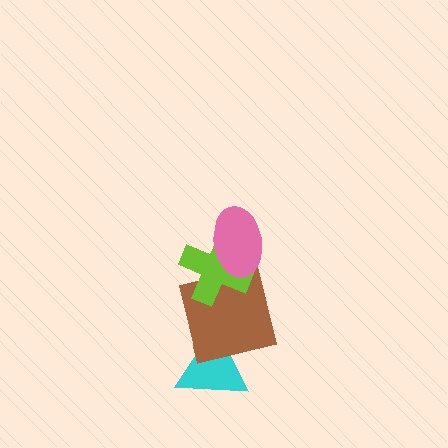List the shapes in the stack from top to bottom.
From top to bottom: the pink ellipse, the lime cross, the brown square, the cyan triangle.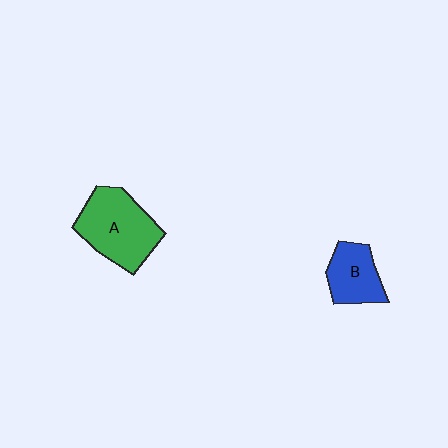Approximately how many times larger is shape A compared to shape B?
Approximately 1.7 times.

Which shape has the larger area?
Shape A (green).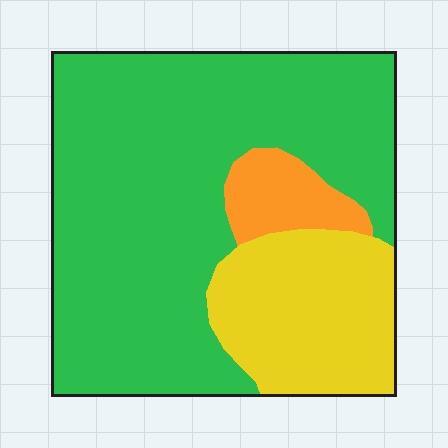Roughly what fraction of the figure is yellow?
Yellow takes up about one quarter (1/4) of the figure.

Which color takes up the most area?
Green, at roughly 70%.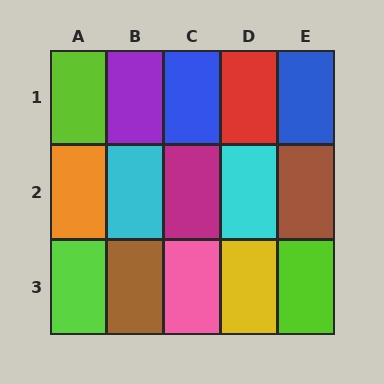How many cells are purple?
1 cell is purple.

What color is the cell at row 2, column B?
Cyan.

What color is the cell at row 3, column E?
Lime.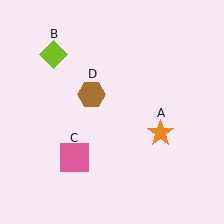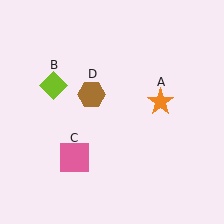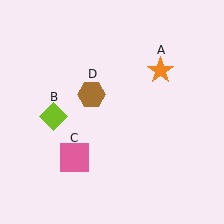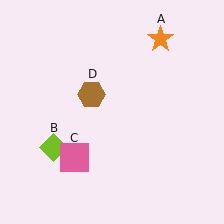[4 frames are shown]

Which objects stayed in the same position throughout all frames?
Pink square (object C) and brown hexagon (object D) remained stationary.